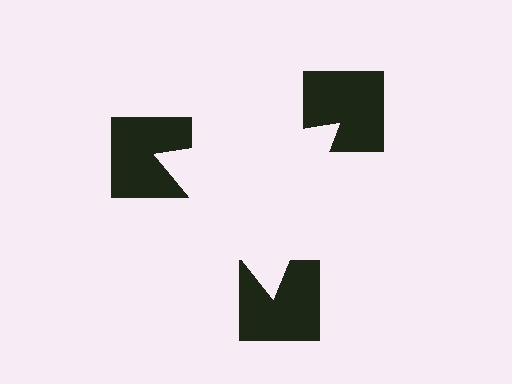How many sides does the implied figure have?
3 sides.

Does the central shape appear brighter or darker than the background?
It typically appears slightly brighter than the background, even though no actual brightness change is drawn.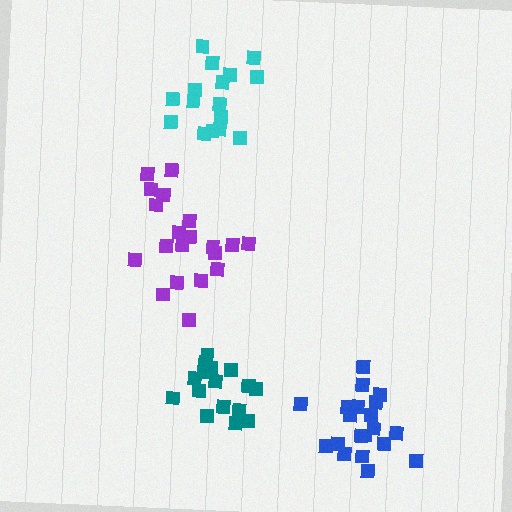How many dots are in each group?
Group 1: 16 dots, Group 2: 16 dots, Group 3: 20 dots, Group 4: 20 dots (72 total).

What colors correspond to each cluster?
The clusters are colored: cyan, teal, blue, purple.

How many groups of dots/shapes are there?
There are 4 groups.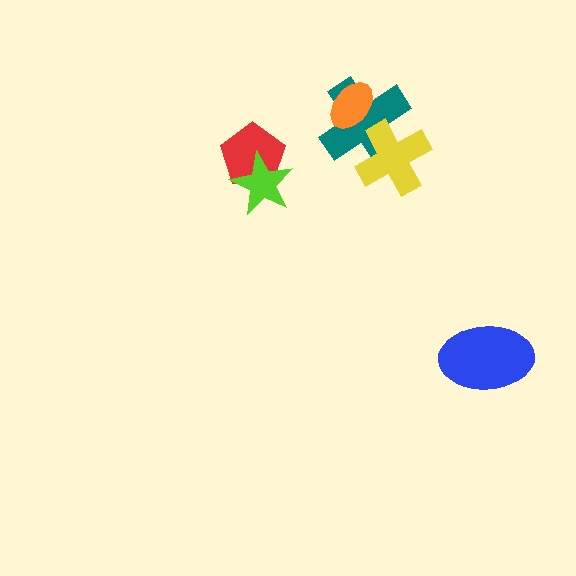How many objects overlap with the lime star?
1 object overlaps with the lime star.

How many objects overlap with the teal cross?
2 objects overlap with the teal cross.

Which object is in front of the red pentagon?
The lime star is in front of the red pentagon.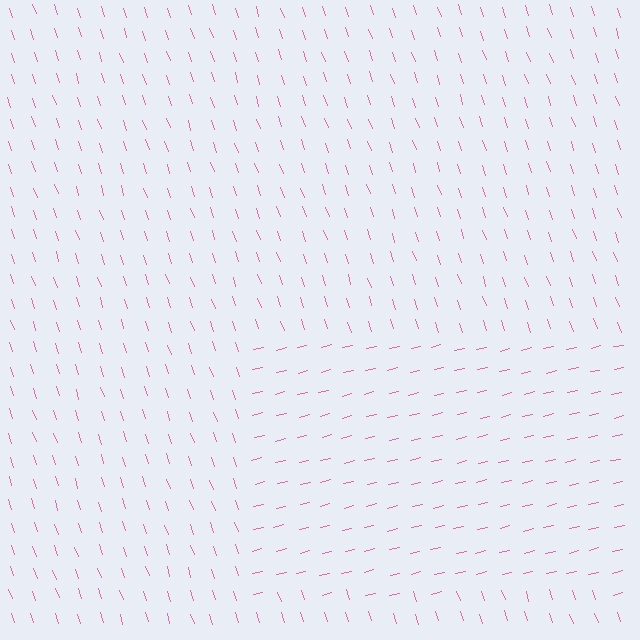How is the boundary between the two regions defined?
The boundary is defined purely by a change in line orientation (approximately 85 degrees difference). All lines are the same color and thickness.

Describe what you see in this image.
The image is filled with small pink line segments. A rectangle region in the image has lines oriented differently from the surrounding lines, creating a visible texture boundary.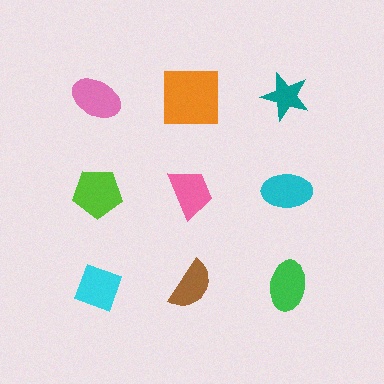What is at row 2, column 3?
A cyan ellipse.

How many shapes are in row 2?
3 shapes.